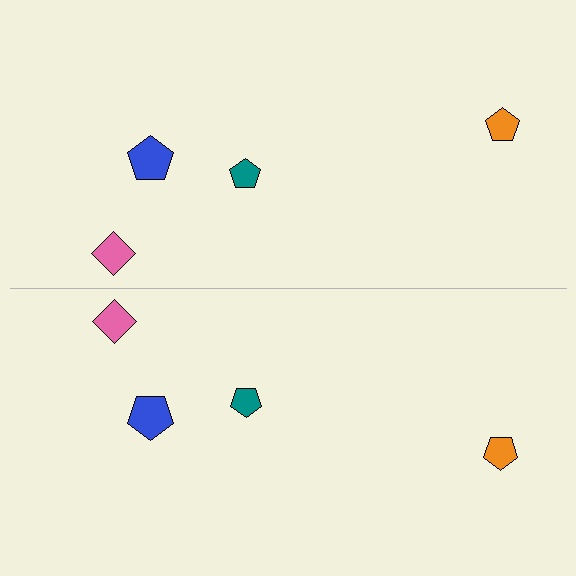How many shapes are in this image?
There are 8 shapes in this image.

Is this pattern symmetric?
Yes, this pattern has bilateral (reflection) symmetry.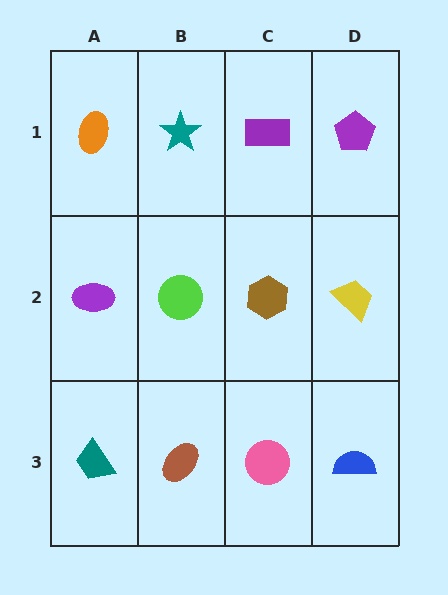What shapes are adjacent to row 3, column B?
A lime circle (row 2, column B), a teal trapezoid (row 3, column A), a pink circle (row 3, column C).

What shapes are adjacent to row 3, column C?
A brown hexagon (row 2, column C), a brown ellipse (row 3, column B), a blue semicircle (row 3, column D).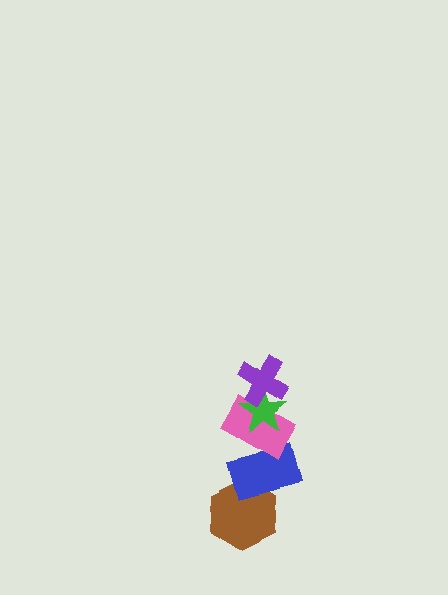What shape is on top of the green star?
The purple cross is on top of the green star.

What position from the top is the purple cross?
The purple cross is 1st from the top.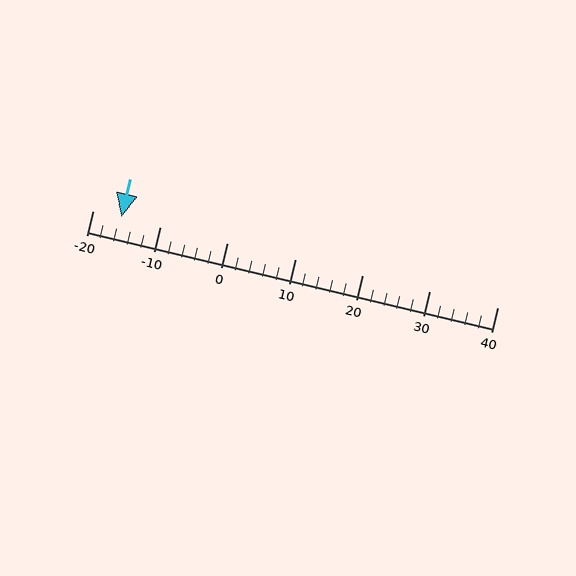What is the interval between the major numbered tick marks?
The major tick marks are spaced 10 units apart.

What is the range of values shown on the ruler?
The ruler shows values from -20 to 40.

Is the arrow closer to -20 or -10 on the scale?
The arrow is closer to -20.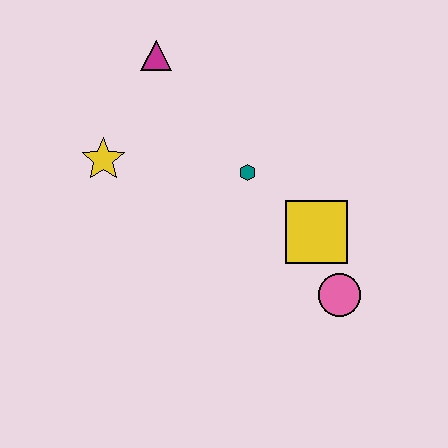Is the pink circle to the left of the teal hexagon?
No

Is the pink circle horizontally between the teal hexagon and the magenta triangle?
No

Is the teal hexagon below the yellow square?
No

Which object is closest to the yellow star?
The magenta triangle is closest to the yellow star.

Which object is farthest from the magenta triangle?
The pink circle is farthest from the magenta triangle.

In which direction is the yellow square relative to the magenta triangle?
The yellow square is below the magenta triangle.